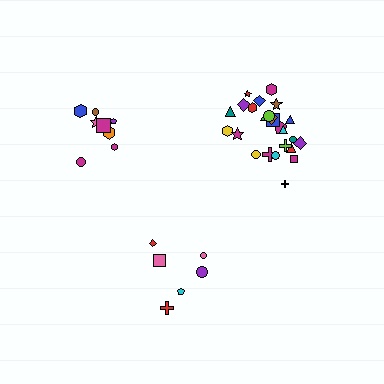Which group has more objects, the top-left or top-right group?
The top-right group.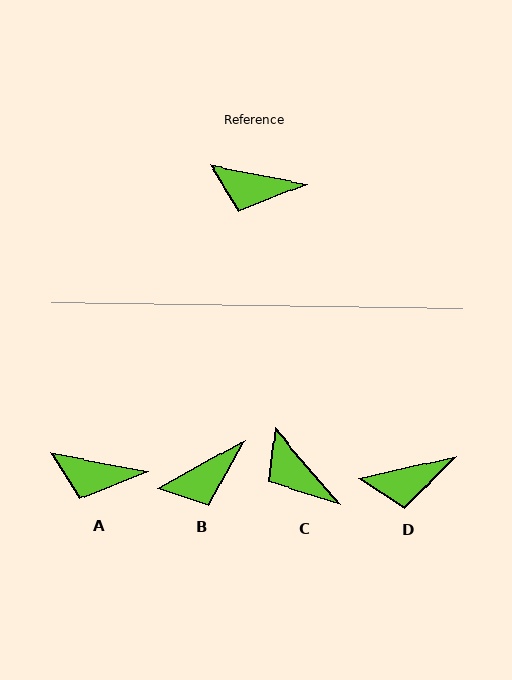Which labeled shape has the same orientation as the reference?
A.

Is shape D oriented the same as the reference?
No, it is off by about 24 degrees.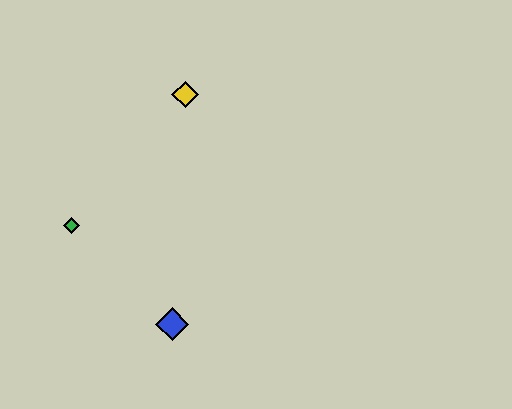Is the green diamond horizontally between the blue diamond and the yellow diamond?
No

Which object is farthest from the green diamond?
The yellow diamond is farthest from the green diamond.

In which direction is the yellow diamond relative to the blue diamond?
The yellow diamond is above the blue diamond.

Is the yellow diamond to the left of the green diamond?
No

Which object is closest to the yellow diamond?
The green diamond is closest to the yellow diamond.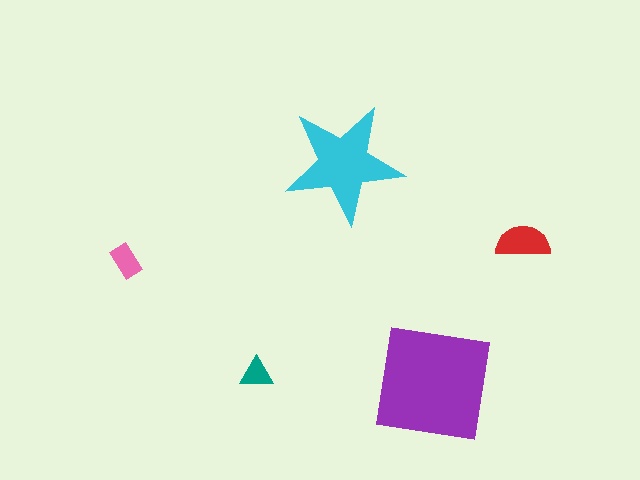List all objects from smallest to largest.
The teal triangle, the pink rectangle, the red semicircle, the cyan star, the purple square.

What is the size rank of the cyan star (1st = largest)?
2nd.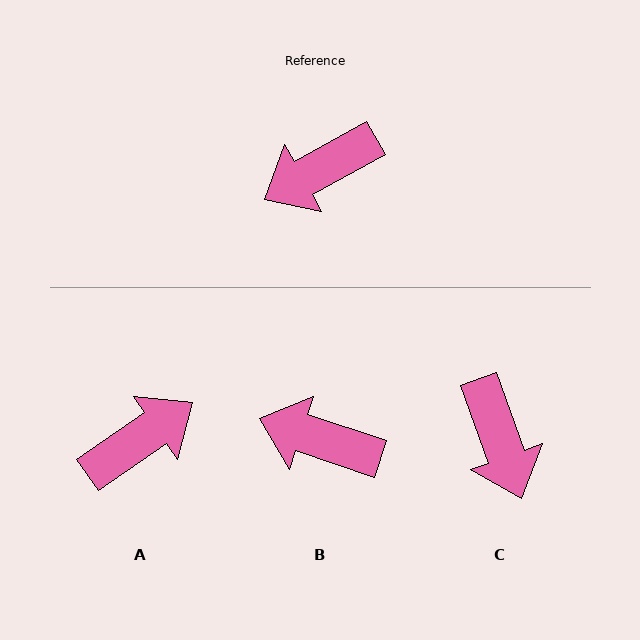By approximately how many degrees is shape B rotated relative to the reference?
Approximately 47 degrees clockwise.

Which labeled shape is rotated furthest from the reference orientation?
A, about 174 degrees away.